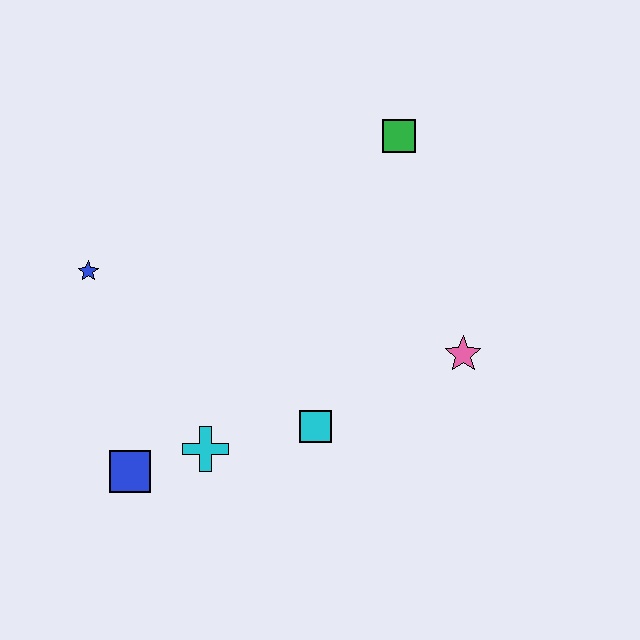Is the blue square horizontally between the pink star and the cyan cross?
No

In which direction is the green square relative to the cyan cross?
The green square is above the cyan cross.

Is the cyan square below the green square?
Yes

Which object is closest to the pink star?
The cyan square is closest to the pink star.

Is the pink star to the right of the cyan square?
Yes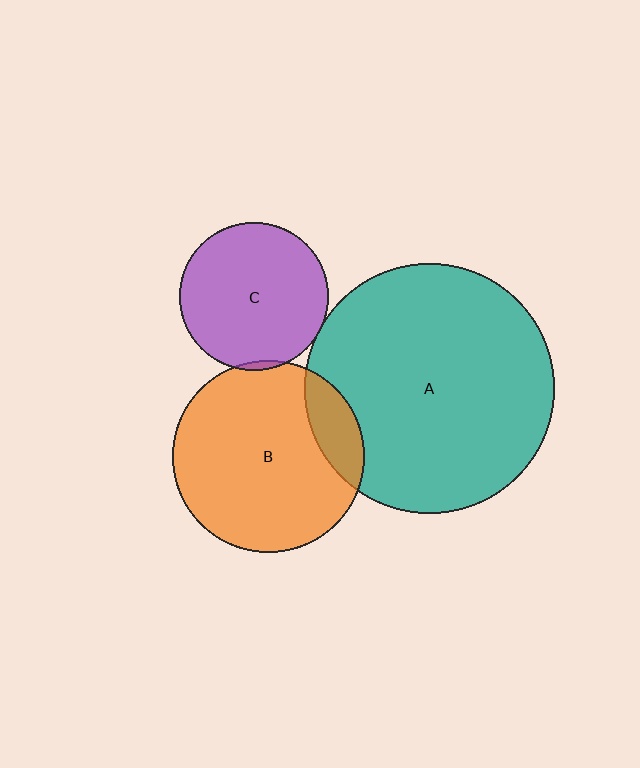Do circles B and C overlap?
Yes.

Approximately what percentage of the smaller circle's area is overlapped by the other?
Approximately 5%.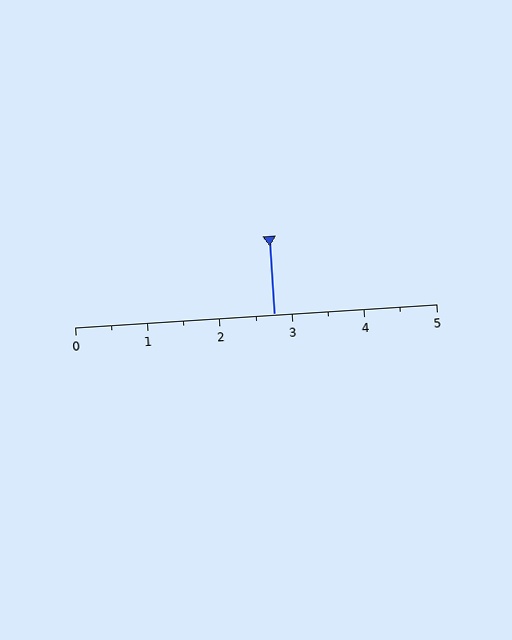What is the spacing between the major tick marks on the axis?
The major ticks are spaced 1 apart.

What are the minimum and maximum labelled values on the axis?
The axis runs from 0 to 5.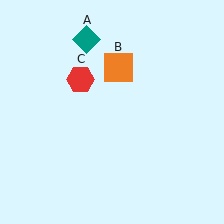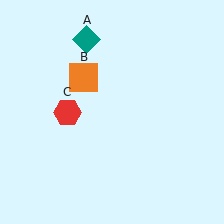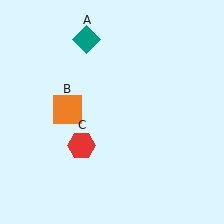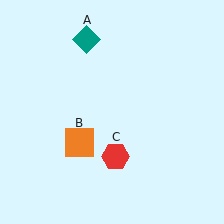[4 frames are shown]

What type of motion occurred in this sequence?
The orange square (object B), red hexagon (object C) rotated counterclockwise around the center of the scene.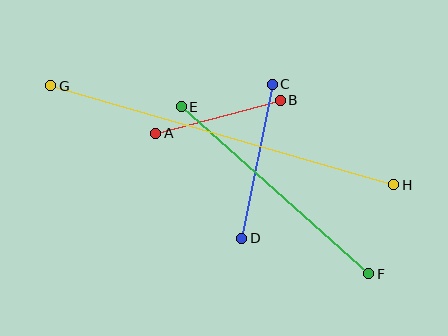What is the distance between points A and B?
The distance is approximately 129 pixels.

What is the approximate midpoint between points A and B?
The midpoint is at approximately (218, 117) pixels.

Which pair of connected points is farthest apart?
Points G and H are farthest apart.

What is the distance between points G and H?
The distance is approximately 357 pixels.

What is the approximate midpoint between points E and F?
The midpoint is at approximately (275, 190) pixels.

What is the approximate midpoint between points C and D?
The midpoint is at approximately (257, 161) pixels.